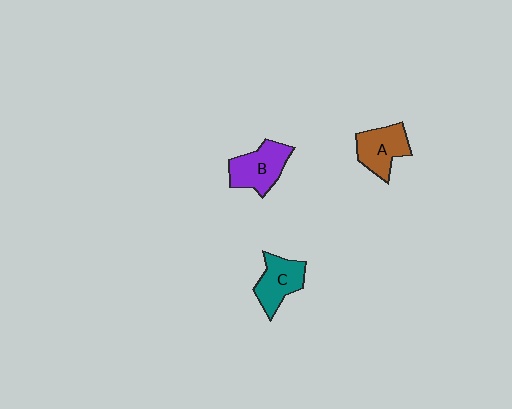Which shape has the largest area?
Shape B (purple).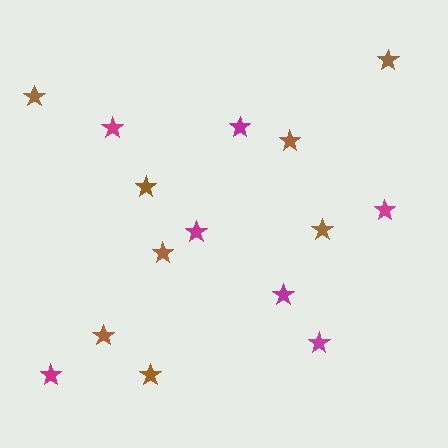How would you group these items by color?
There are 2 groups: one group of magenta stars (7) and one group of brown stars (8).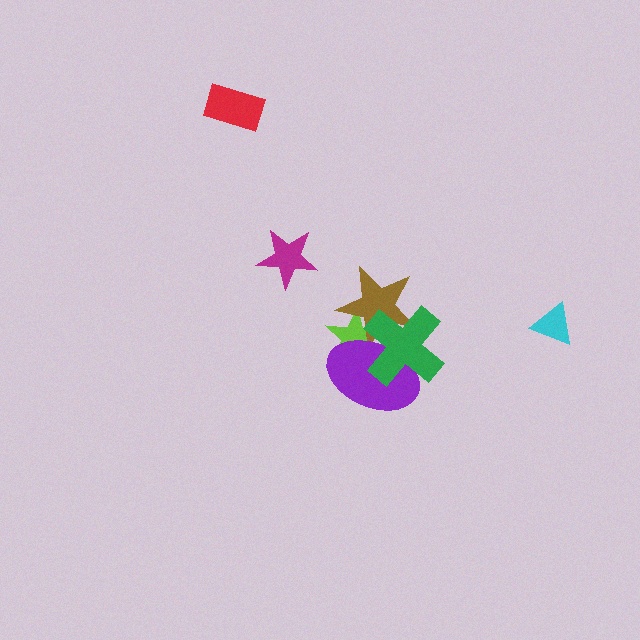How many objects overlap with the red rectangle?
0 objects overlap with the red rectangle.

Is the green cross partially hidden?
No, no other shape covers it.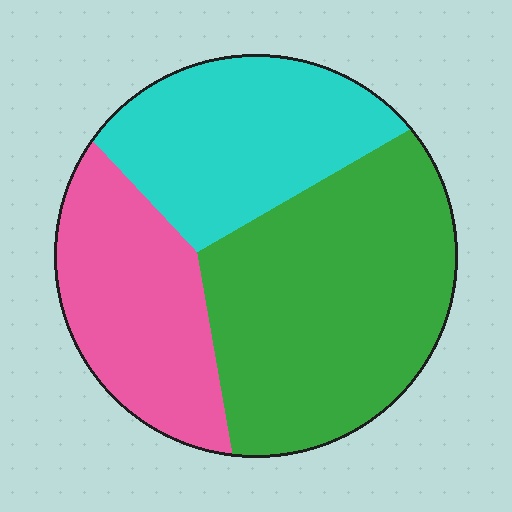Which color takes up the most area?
Green, at roughly 45%.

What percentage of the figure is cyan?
Cyan covers 29% of the figure.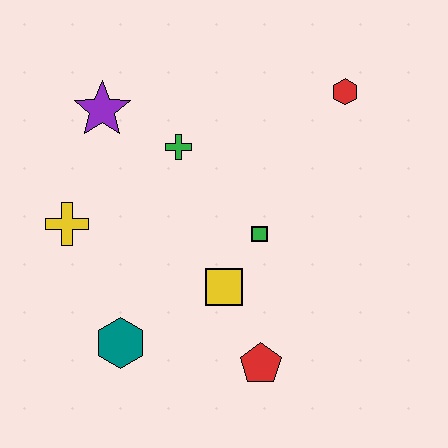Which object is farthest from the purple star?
The red pentagon is farthest from the purple star.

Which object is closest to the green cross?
The purple star is closest to the green cross.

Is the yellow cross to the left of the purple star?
Yes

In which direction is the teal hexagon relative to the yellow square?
The teal hexagon is to the left of the yellow square.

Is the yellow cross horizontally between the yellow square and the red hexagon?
No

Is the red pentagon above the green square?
No